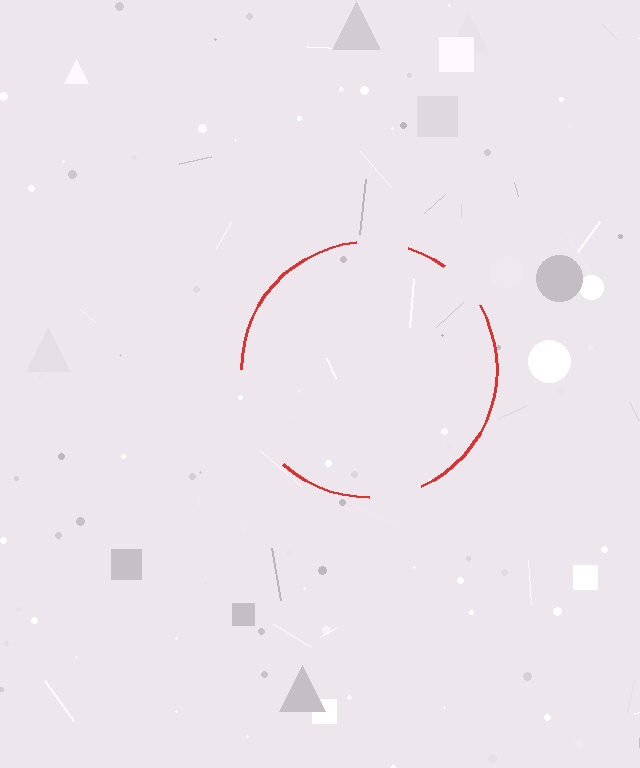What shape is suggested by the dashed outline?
The dashed outline suggests a circle.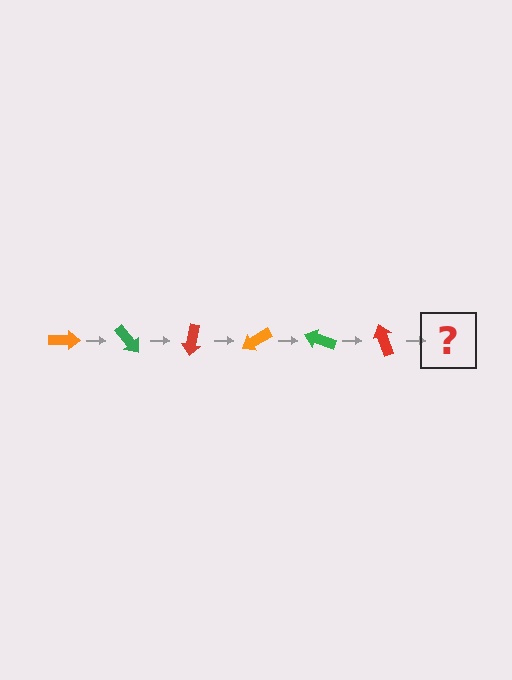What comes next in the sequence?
The next element should be an orange arrow, rotated 300 degrees from the start.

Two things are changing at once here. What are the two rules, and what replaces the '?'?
The two rules are that it rotates 50 degrees each step and the color cycles through orange, green, and red. The '?' should be an orange arrow, rotated 300 degrees from the start.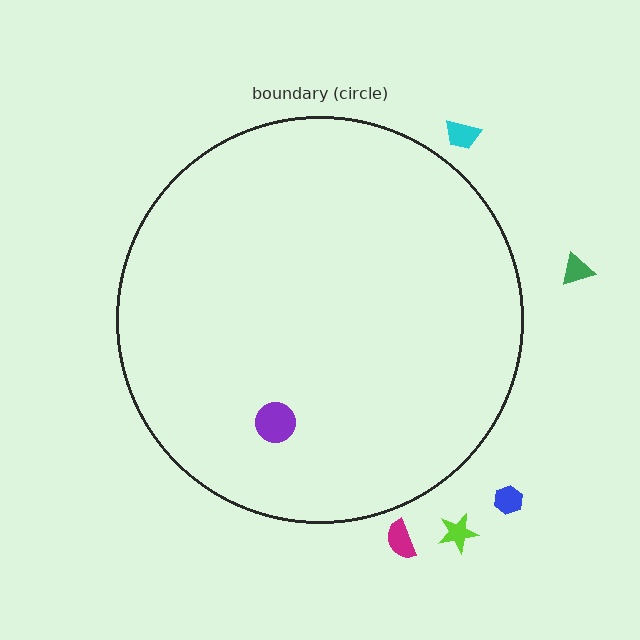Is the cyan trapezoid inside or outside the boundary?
Outside.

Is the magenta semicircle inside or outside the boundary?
Outside.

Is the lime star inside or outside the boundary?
Outside.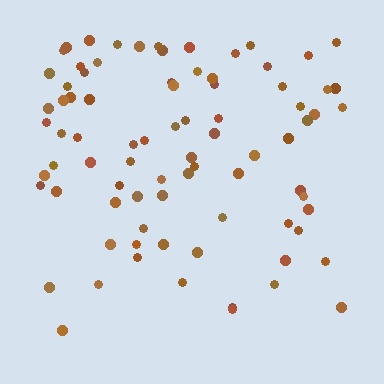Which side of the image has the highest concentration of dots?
The top.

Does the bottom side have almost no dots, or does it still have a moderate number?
Still a moderate number, just noticeably fewer than the top.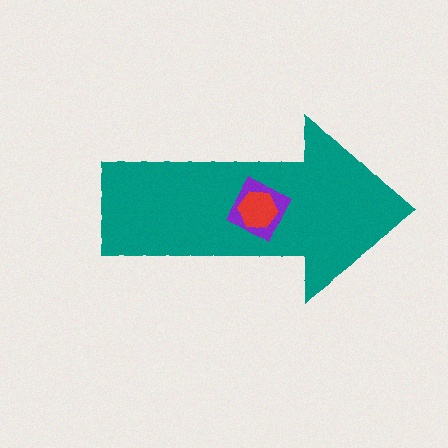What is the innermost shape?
The red hexagon.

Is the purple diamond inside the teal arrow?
Yes.